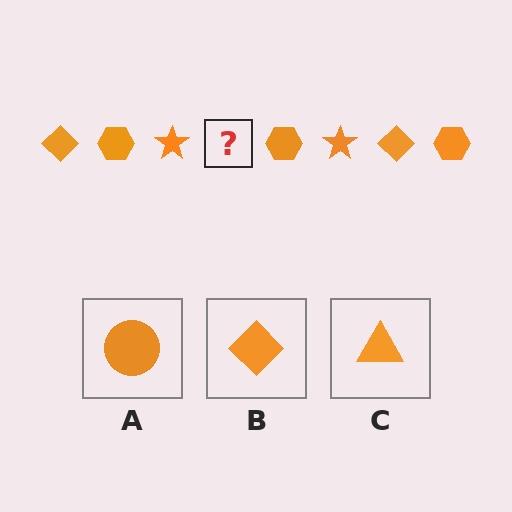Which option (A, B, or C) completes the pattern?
B.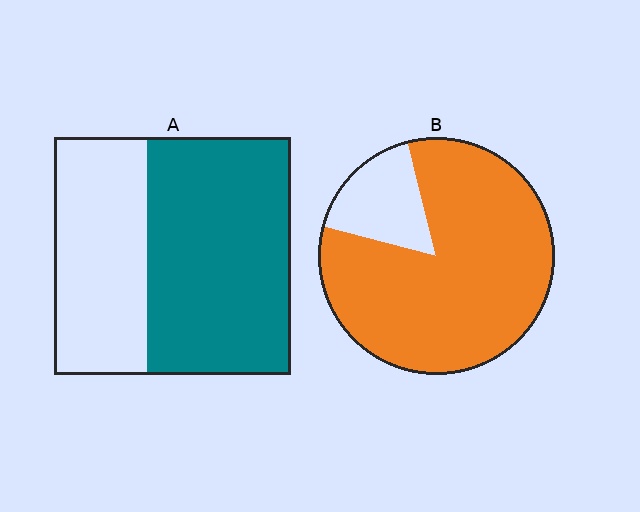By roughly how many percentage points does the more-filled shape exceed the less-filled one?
By roughly 20 percentage points (B over A).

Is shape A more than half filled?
Yes.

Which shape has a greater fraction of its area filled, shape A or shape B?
Shape B.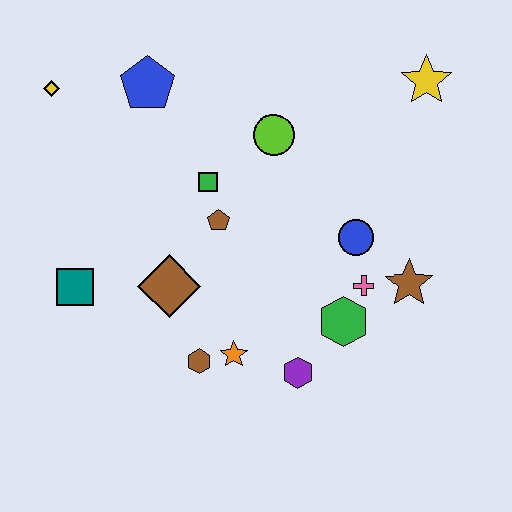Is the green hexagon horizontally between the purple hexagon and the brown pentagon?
No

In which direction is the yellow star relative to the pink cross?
The yellow star is above the pink cross.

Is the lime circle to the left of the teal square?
No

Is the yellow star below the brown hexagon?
No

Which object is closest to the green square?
The brown pentagon is closest to the green square.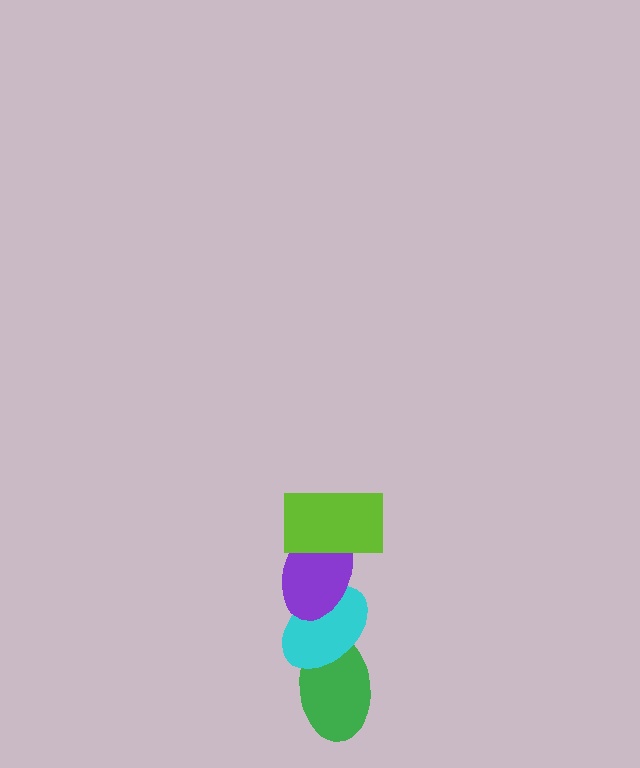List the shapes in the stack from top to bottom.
From top to bottom: the lime rectangle, the purple ellipse, the cyan ellipse, the green ellipse.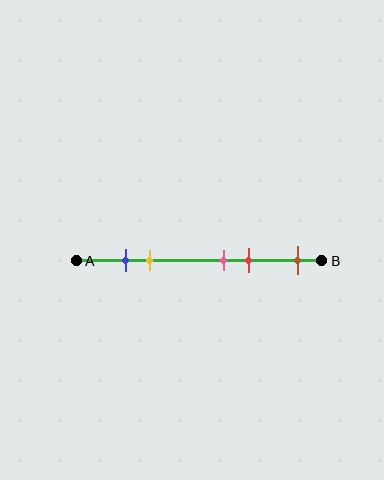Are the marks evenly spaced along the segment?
No, the marks are not evenly spaced.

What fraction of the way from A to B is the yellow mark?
The yellow mark is approximately 30% (0.3) of the way from A to B.